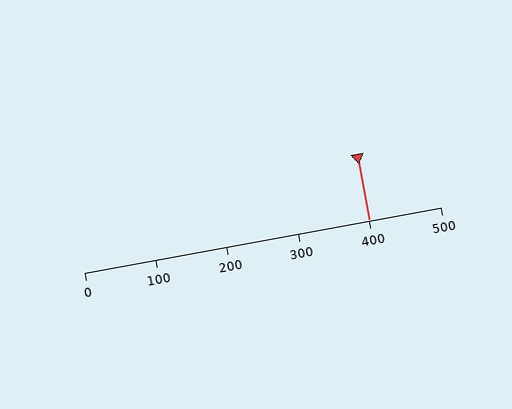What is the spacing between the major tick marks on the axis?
The major ticks are spaced 100 apart.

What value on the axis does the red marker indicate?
The marker indicates approximately 400.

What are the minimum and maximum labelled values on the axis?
The axis runs from 0 to 500.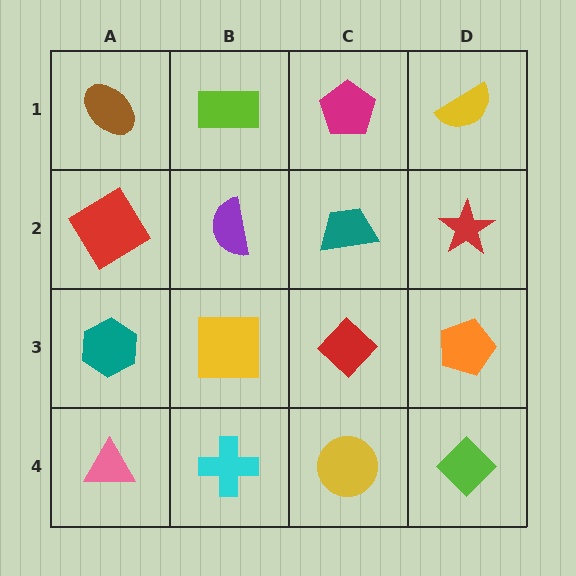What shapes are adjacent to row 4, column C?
A red diamond (row 3, column C), a cyan cross (row 4, column B), a lime diamond (row 4, column D).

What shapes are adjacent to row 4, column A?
A teal hexagon (row 3, column A), a cyan cross (row 4, column B).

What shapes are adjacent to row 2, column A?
A brown ellipse (row 1, column A), a teal hexagon (row 3, column A), a purple semicircle (row 2, column B).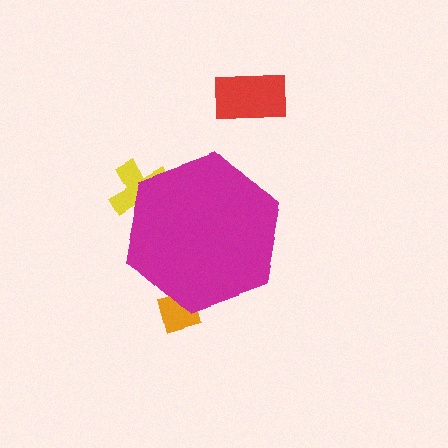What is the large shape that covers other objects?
A magenta hexagon.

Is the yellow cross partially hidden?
Yes, the yellow cross is partially hidden behind the magenta hexagon.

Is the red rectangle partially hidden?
No, the red rectangle is fully visible.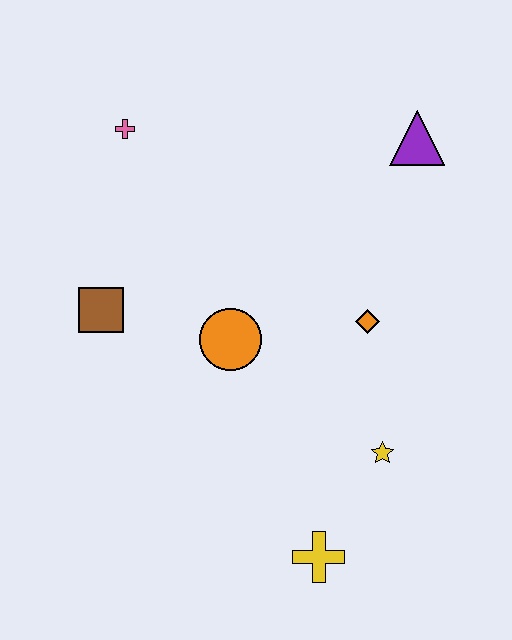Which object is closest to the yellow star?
The yellow cross is closest to the yellow star.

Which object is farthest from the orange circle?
The purple triangle is farthest from the orange circle.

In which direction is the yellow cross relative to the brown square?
The yellow cross is below the brown square.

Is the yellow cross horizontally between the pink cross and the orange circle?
No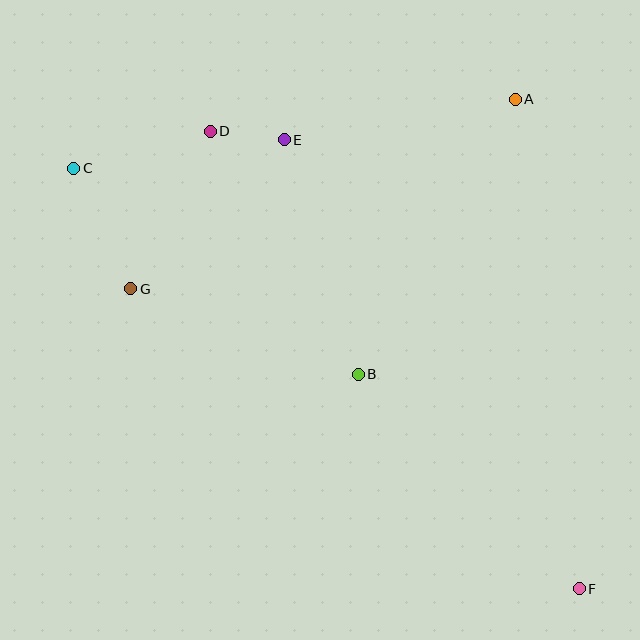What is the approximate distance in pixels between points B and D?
The distance between B and D is approximately 284 pixels.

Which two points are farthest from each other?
Points C and F are farthest from each other.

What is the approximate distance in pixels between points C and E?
The distance between C and E is approximately 212 pixels.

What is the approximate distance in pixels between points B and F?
The distance between B and F is approximately 308 pixels.